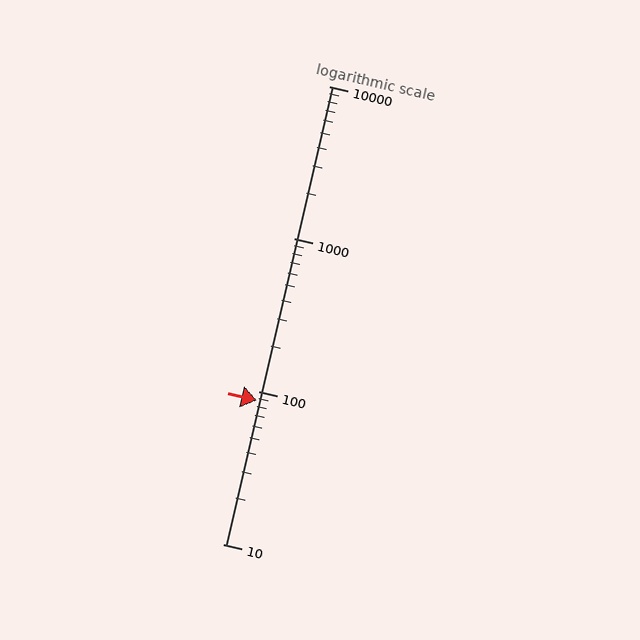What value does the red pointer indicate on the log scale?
The pointer indicates approximately 88.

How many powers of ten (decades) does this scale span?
The scale spans 3 decades, from 10 to 10000.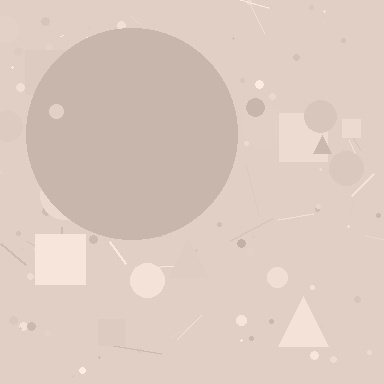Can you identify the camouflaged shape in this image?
The camouflaged shape is a circle.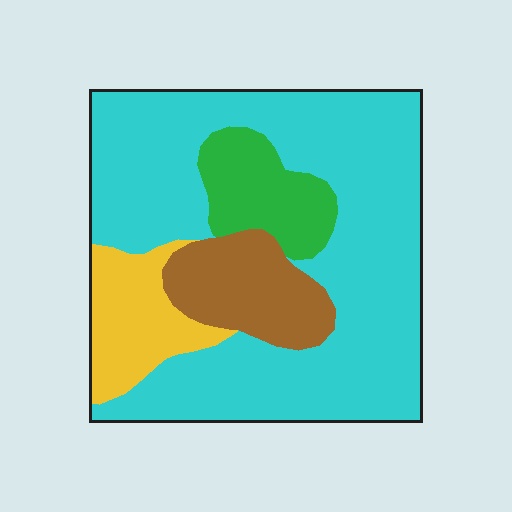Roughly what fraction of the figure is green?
Green covers 11% of the figure.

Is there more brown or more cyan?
Cyan.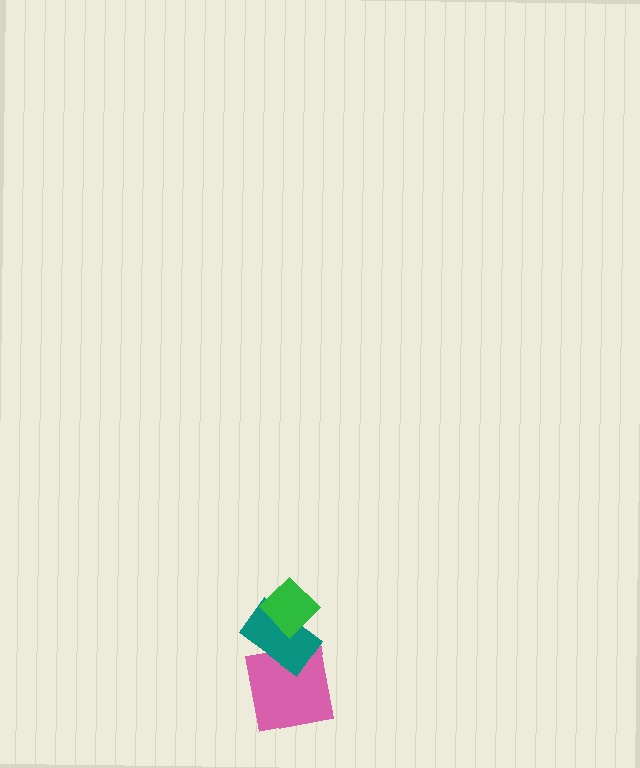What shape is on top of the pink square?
The teal rectangle is on top of the pink square.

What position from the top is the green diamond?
The green diamond is 1st from the top.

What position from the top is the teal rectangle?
The teal rectangle is 2nd from the top.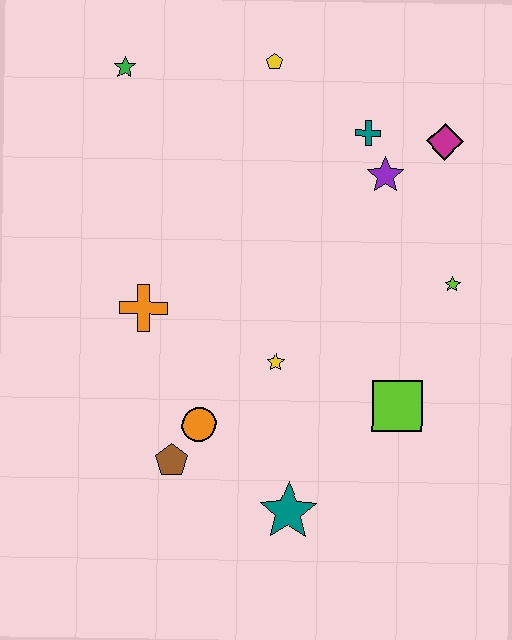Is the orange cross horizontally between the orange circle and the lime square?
No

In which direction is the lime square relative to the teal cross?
The lime square is below the teal cross.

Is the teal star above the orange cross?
No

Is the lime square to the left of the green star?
No